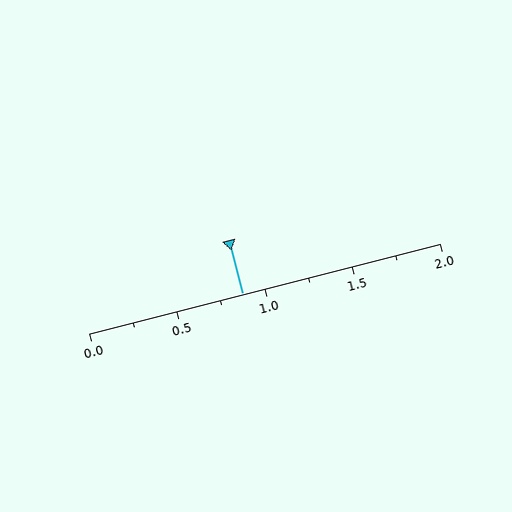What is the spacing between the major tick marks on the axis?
The major ticks are spaced 0.5 apart.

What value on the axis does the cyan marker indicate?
The marker indicates approximately 0.88.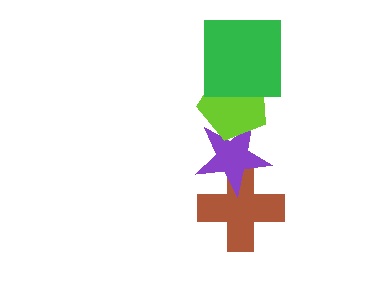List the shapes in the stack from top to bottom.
From top to bottom: the green square, the lime pentagon, the purple star, the brown cross.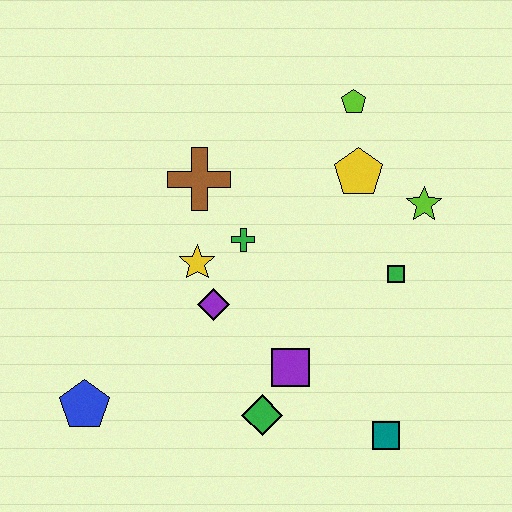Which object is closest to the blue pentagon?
The purple diamond is closest to the blue pentagon.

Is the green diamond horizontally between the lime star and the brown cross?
Yes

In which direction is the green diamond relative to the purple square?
The green diamond is below the purple square.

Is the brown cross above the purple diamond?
Yes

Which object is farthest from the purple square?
The lime pentagon is farthest from the purple square.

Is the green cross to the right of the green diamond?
No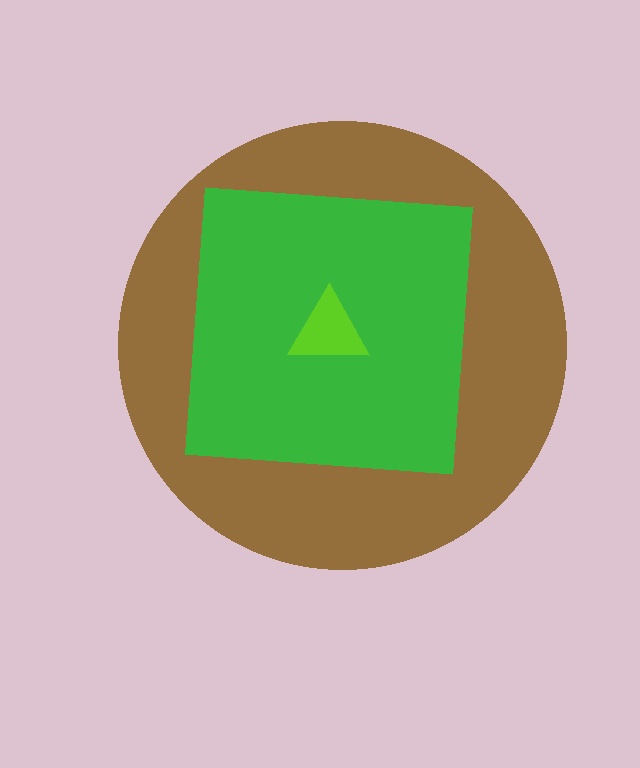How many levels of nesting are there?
3.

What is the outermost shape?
The brown circle.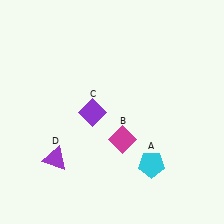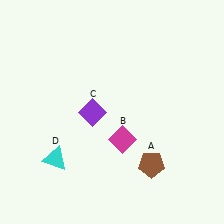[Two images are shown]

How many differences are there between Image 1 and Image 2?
There are 2 differences between the two images.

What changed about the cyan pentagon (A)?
In Image 1, A is cyan. In Image 2, it changed to brown.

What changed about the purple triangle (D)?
In Image 1, D is purple. In Image 2, it changed to cyan.